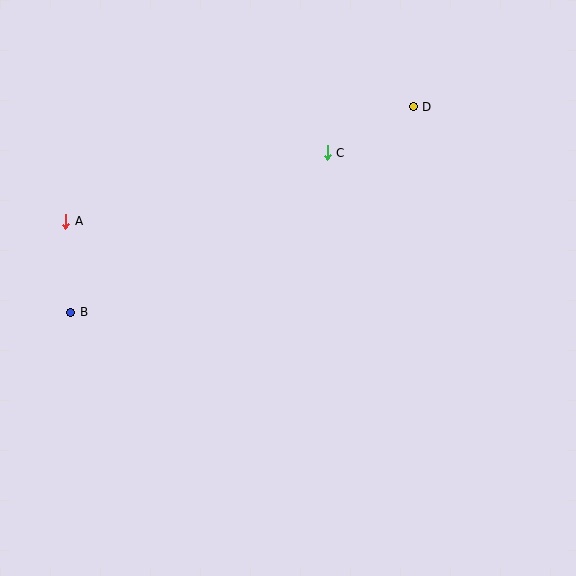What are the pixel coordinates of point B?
Point B is at (71, 312).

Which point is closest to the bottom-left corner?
Point B is closest to the bottom-left corner.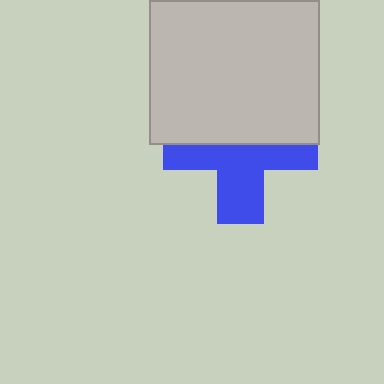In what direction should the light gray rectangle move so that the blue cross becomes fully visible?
The light gray rectangle should move up. That is the shortest direction to clear the overlap and leave the blue cross fully visible.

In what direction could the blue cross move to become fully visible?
The blue cross could move down. That would shift it out from behind the light gray rectangle entirely.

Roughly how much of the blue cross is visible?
About half of it is visible (roughly 51%).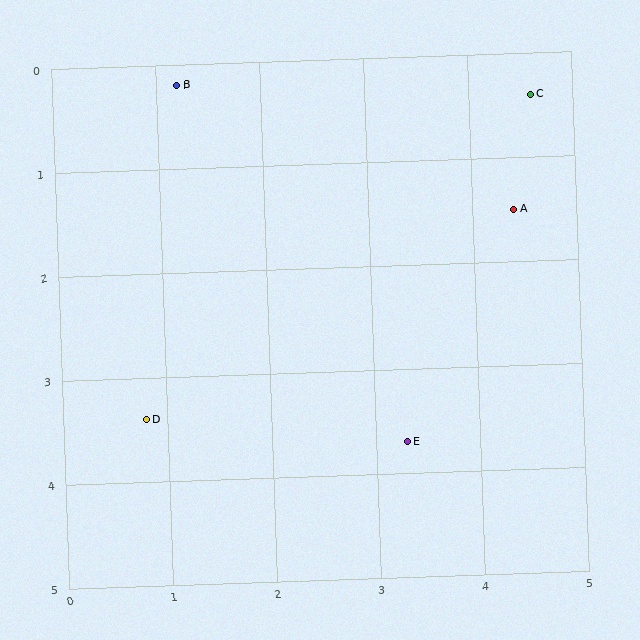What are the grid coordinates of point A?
Point A is at approximately (4.4, 1.5).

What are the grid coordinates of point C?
Point C is at approximately (4.6, 0.4).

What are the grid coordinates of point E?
Point E is at approximately (3.3, 3.7).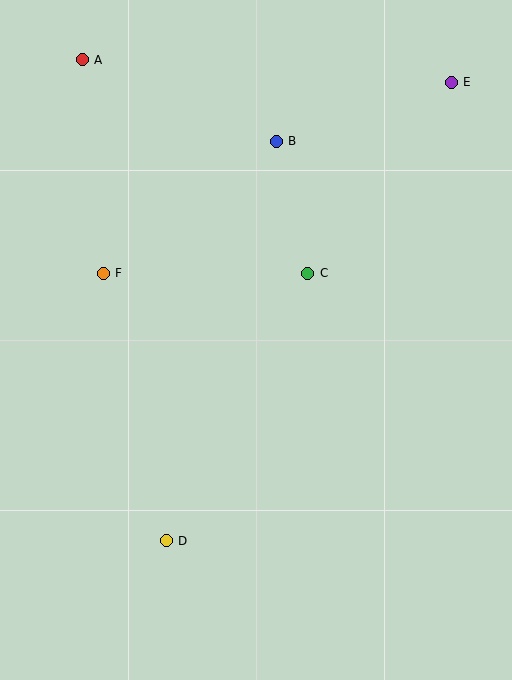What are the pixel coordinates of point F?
Point F is at (103, 273).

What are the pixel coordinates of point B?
Point B is at (276, 141).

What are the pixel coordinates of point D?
Point D is at (166, 541).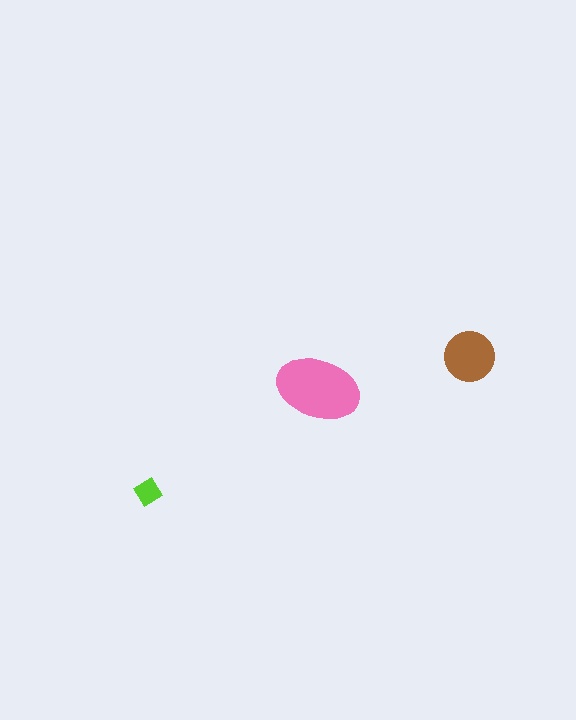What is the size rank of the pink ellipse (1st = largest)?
1st.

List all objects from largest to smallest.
The pink ellipse, the brown circle, the lime diamond.